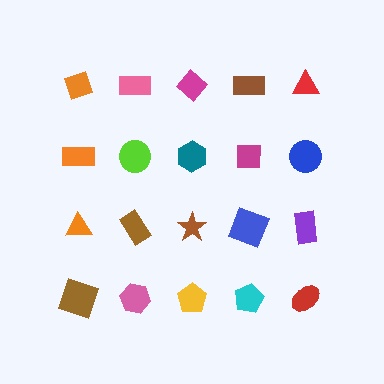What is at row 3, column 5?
A purple rectangle.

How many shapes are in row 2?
5 shapes.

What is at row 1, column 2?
A pink rectangle.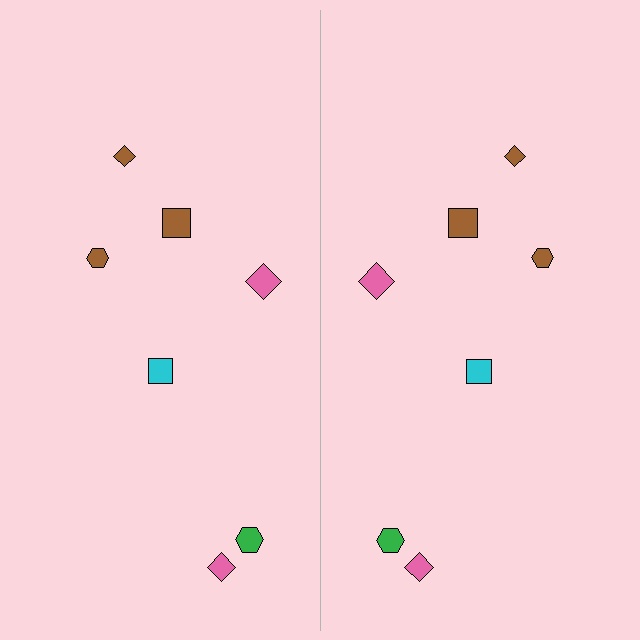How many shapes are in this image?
There are 14 shapes in this image.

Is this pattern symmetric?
Yes, this pattern has bilateral (reflection) symmetry.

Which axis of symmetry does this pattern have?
The pattern has a vertical axis of symmetry running through the center of the image.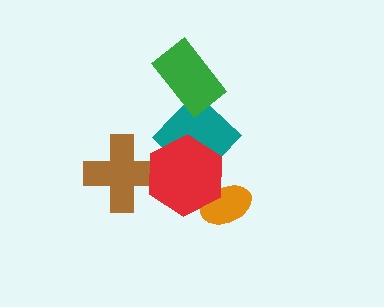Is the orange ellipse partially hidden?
Yes, it is partially covered by another shape.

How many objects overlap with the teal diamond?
1 object overlaps with the teal diamond.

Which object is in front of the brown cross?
The red hexagon is in front of the brown cross.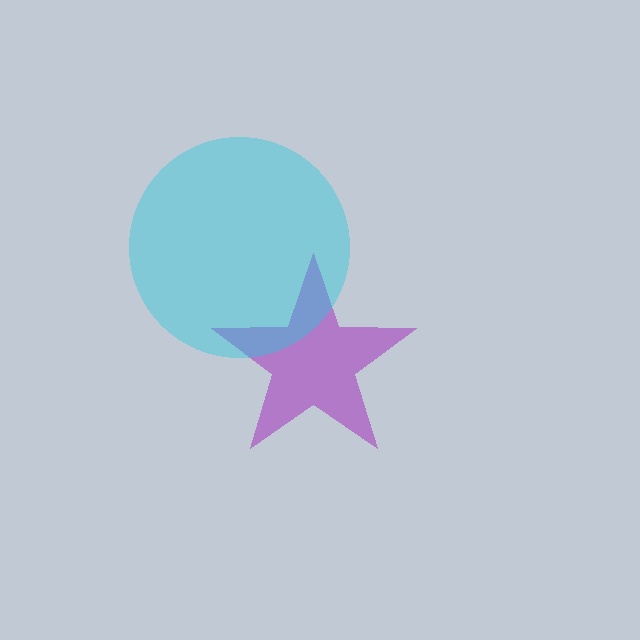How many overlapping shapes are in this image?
There are 2 overlapping shapes in the image.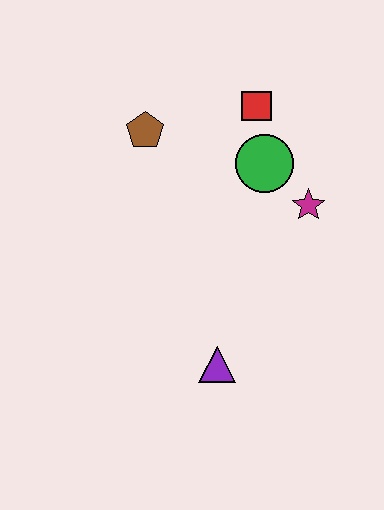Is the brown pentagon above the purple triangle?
Yes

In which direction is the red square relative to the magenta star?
The red square is above the magenta star.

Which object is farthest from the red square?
The purple triangle is farthest from the red square.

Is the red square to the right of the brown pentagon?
Yes